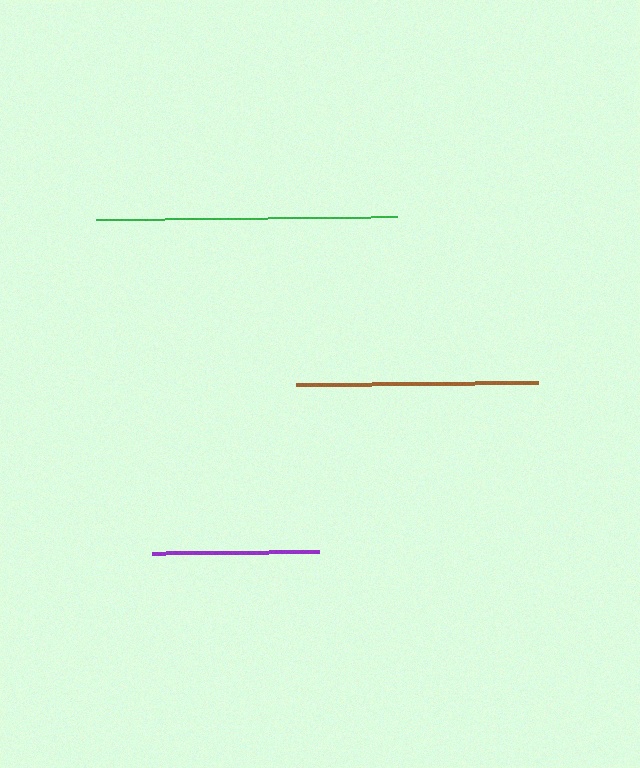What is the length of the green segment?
The green segment is approximately 301 pixels long.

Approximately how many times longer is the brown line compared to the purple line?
The brown line is approximately 1.4 times the length of the purple line.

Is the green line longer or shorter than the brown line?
The green line is longer than the brown line.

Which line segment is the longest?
The green line is the longest at approximately 301 pixels.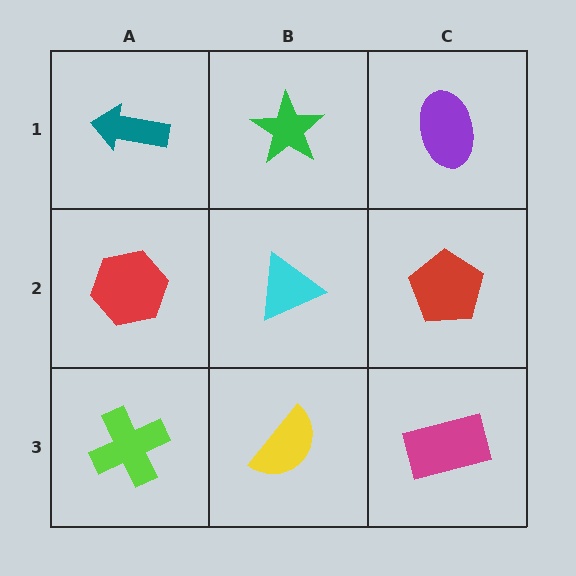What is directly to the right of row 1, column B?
A purple ellipse.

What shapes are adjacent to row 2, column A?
A teal arrow (row 1, column A), a lime cross (row 3, column A), a cyan triangle (row 2, column B).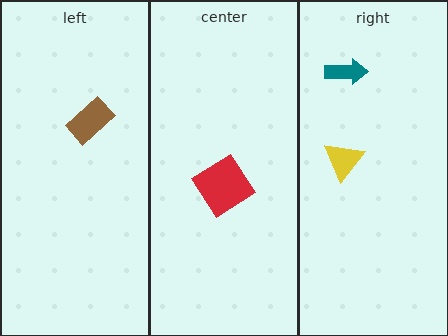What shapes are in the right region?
The teal arrow, the yellow triangle.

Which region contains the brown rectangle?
The left region.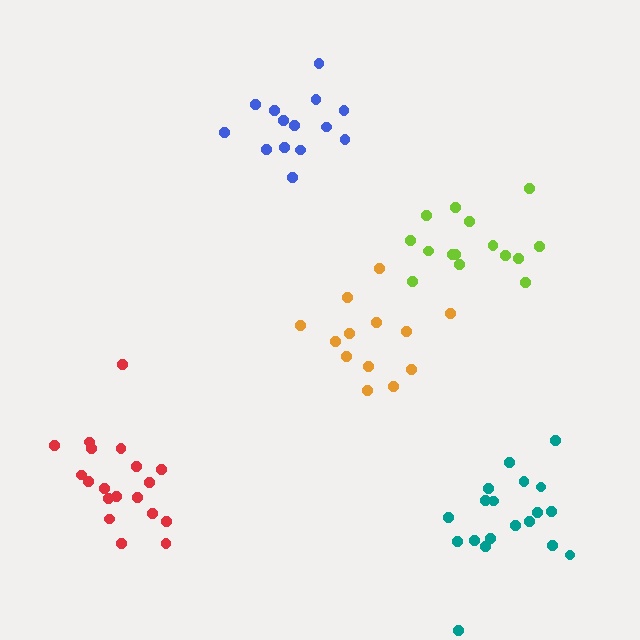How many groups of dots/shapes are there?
There are 5 groups.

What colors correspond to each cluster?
The clusters are colored: blue, orange, red, teal, lime.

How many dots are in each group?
Group 1: 14 dots, Group 2: 13 dots, Group 3: 19 dots, Group 4: 19 dots, Group 5: 15 dots (80 total).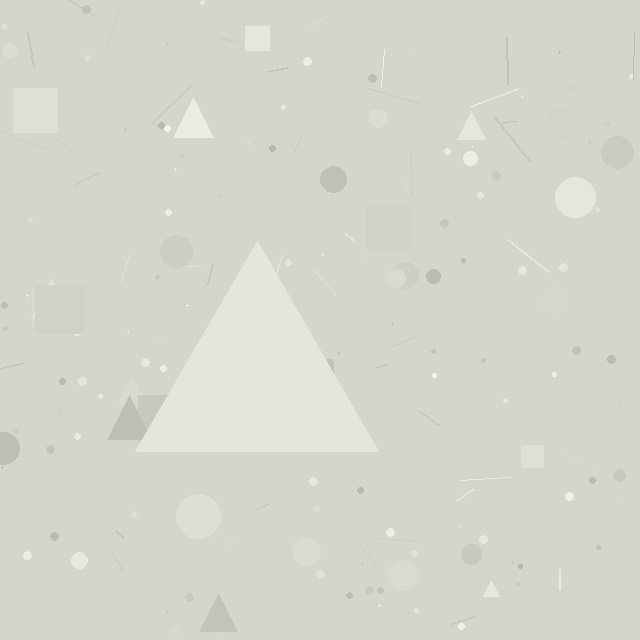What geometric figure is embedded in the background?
A triangle is embedded in the background.